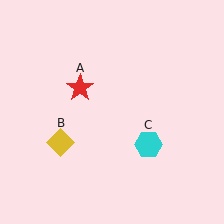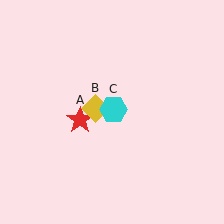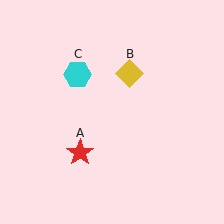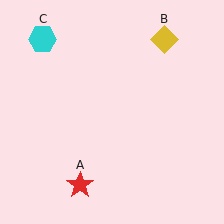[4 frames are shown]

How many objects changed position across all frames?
3 objects changed position: red star (object A), yellow diamond (object B), cyan hexagon (object C).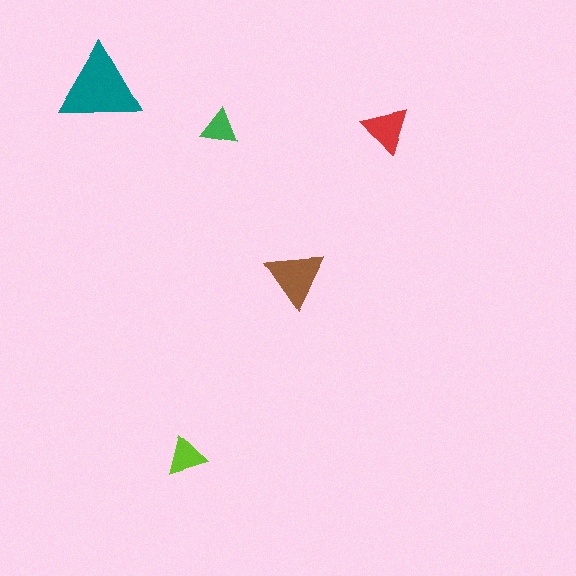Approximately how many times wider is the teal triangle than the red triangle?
About 1.5 times wider.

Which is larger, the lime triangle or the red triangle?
The red one.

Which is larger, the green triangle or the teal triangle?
The teal one.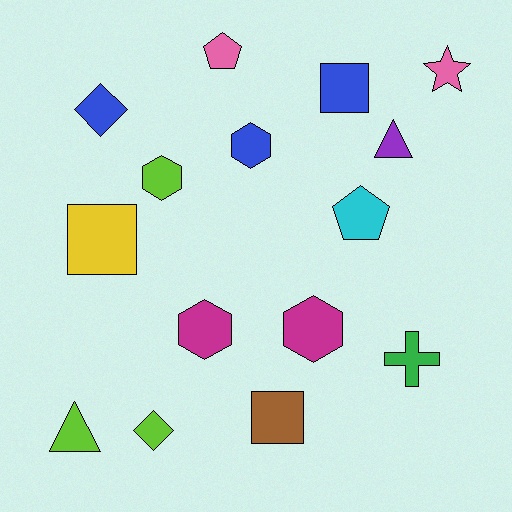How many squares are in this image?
There are 3 squares.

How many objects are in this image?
There are 15 objects.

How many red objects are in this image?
There are no red objects.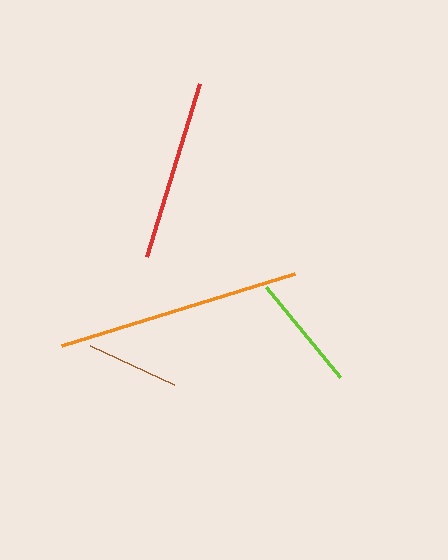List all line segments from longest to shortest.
From longest to shortest: orange, red, lime, brown.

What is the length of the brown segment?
The brown segment is approximately 93 pixels long.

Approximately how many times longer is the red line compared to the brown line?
The red line is approximately 2.0 times the length of the brown line.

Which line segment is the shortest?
The brown line is the shortest at approximately 93 pixels.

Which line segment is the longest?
The orange line is the longest at approximately 244 pixels.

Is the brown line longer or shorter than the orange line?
The orange line is longer than the brown line.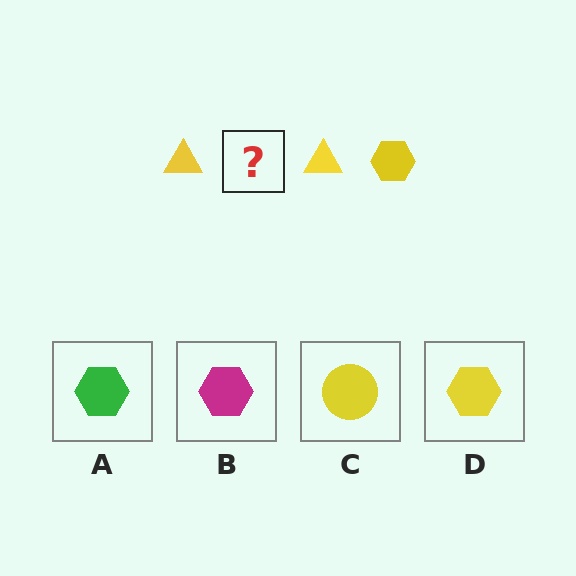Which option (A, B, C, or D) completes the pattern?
D.